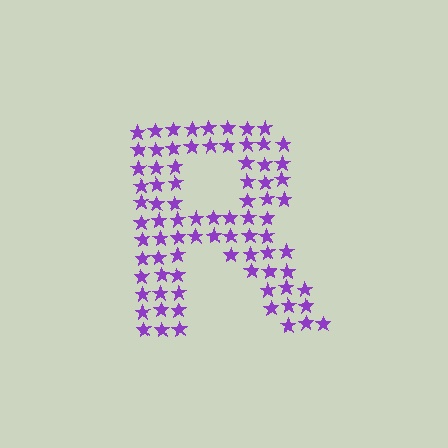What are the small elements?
The small elements are stars.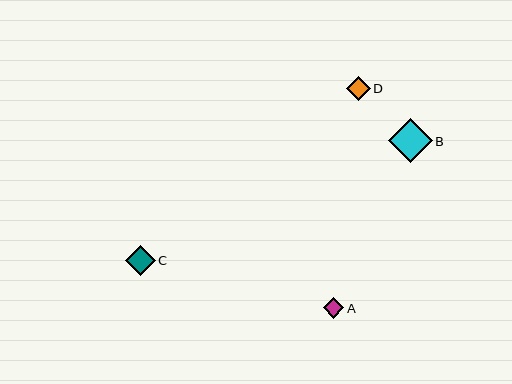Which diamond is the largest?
Diamond B is the largest with a size of approximately 44 pixels.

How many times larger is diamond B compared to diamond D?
Diamond B is approximately 1.8 times the size of diamond D.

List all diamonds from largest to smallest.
From largest to smallest: B, C, D, A.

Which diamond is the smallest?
Diamond A is the smallest with a size of approximately 20 pixels.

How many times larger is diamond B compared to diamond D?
Diamond B is approximately 1.8 times the size of diamond D.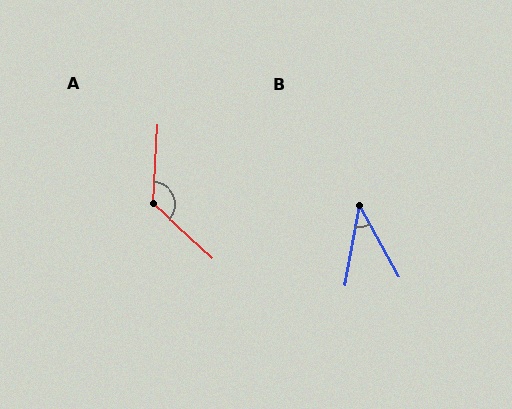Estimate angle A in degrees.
Approximately 129 degrees.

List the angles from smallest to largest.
B (39°), A (129°).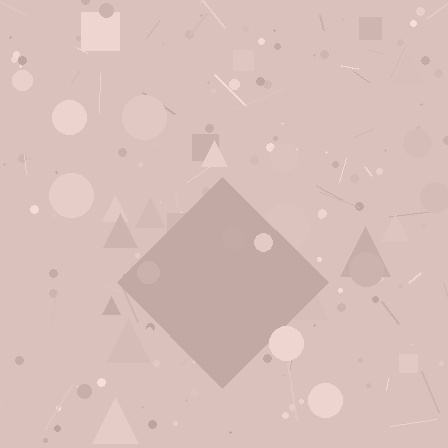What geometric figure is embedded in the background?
A diamond is embedded in the background.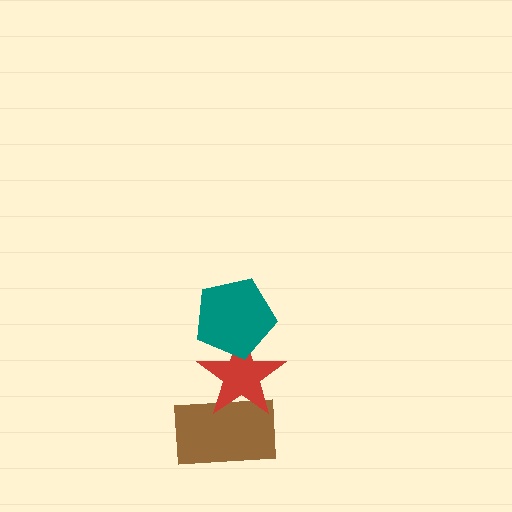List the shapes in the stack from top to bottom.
From top to bottom: the teal pentagon, the red star, the brown rectangle.